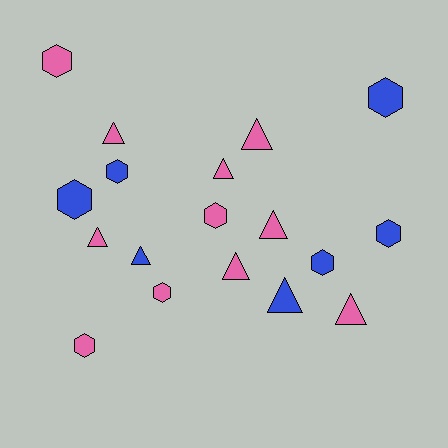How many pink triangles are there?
There are 7 pink triangles.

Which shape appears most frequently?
Triangle, with 9 objects.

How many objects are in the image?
There are 18 objects.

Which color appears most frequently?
Pink, with 11 objects.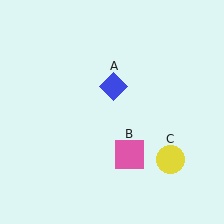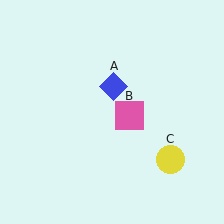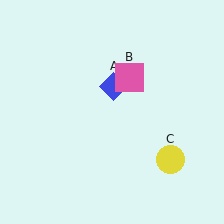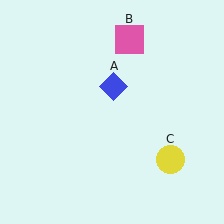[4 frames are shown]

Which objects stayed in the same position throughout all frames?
Blue diamond (object A) and yellow circle (object C) remained stationary.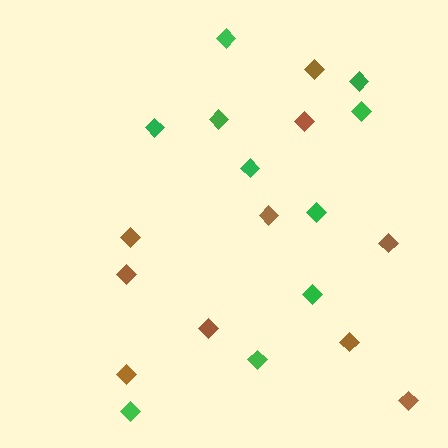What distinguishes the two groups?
There are 2 groups: one group of brown diamonds (10) and one group of green diamonds (10).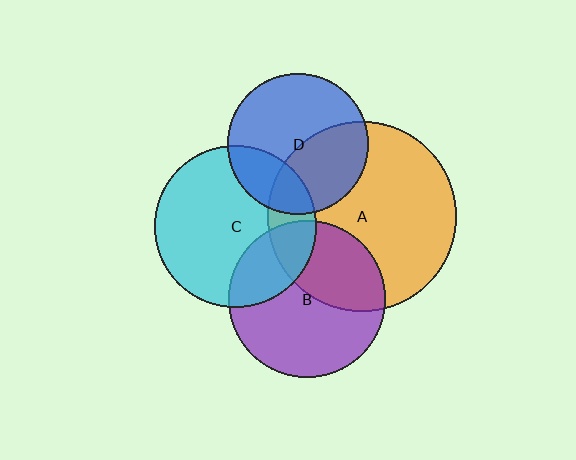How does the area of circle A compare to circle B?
Approximately 1.5 times.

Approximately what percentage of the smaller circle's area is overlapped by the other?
Approximately 20%.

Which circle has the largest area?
Circle A (orange).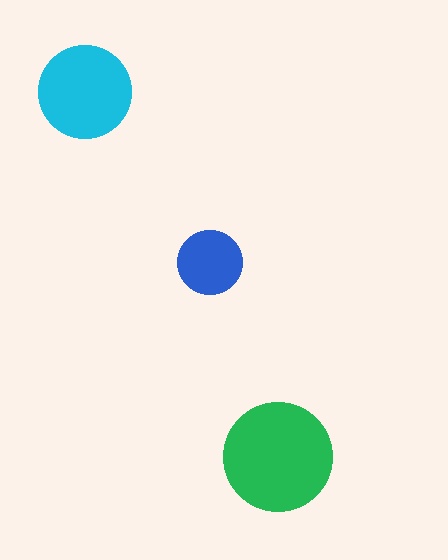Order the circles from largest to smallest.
the green one, the cyan one, the blue one.